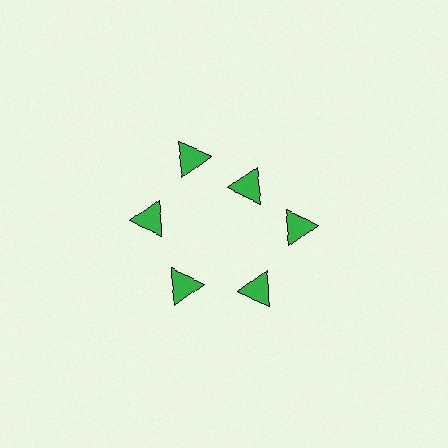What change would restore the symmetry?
The symmetry would be restored by moving it outward, back onto the ring so that all 6 triangles sit at equal angles and equal distance from the center.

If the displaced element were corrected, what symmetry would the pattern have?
It would have 6-fold rotational symmetry — the pattern would map onto itself every 60 degrees.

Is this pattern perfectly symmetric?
No. The 6 green triangles are arranged in a ring, but one element near the 1 o'clock position is pulled inward toward the center, breaking the 6-fold rotational symmetry.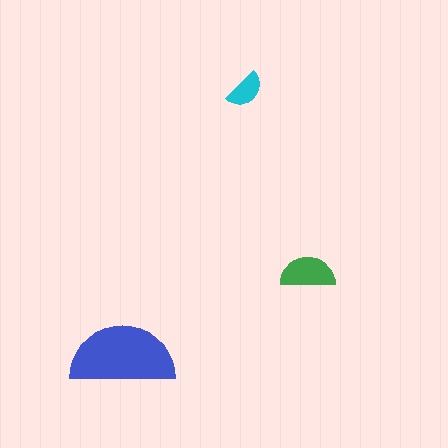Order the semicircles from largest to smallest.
the blue one, the green one, the cyan one.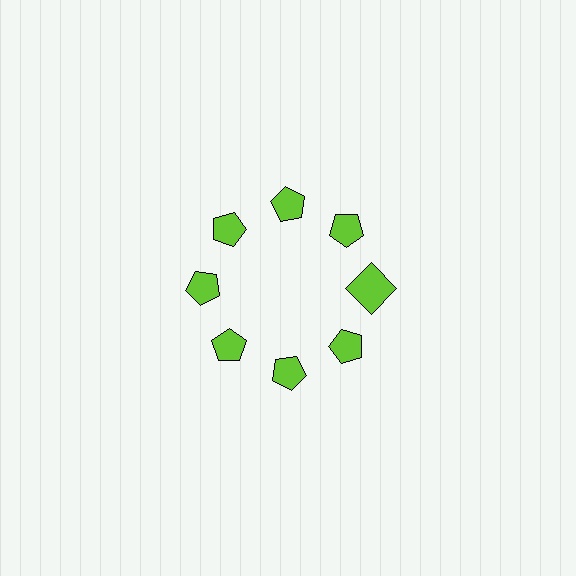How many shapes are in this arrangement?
There are 8 shapes arranged in a ring pattern.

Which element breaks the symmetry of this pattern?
The lime square at roughly the 3 o'clock position breaks the symmetry. All other shapes are lime pentagons.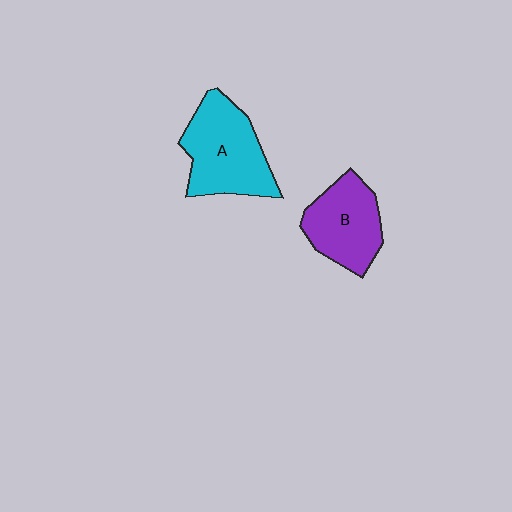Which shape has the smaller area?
Shape B (purple).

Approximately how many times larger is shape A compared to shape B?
Approximately 1.3 times.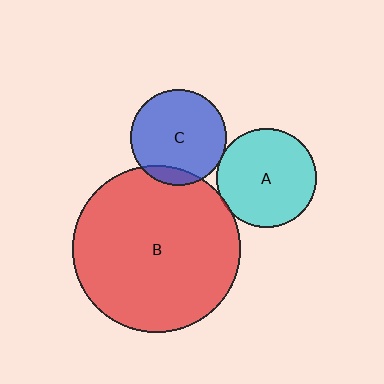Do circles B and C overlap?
Yes.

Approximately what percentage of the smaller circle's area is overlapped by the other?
Approximately 10%.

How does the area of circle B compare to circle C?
Approximately 3.0 times.